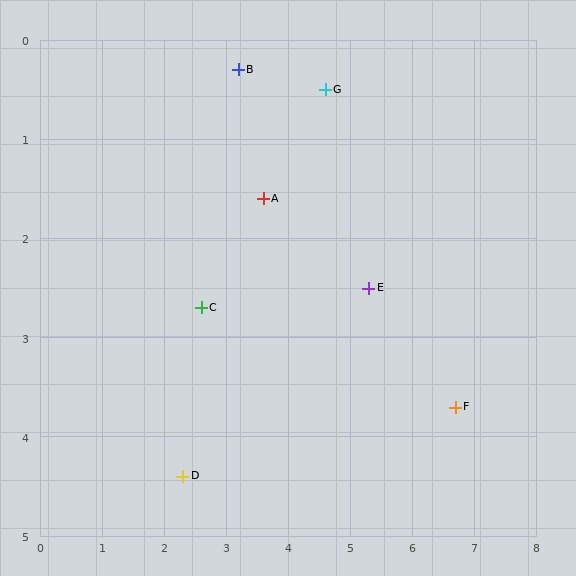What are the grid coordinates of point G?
Point G is at approximately (4.6, 0.5).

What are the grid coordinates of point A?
Point A is at approximately (3.6, 1.6).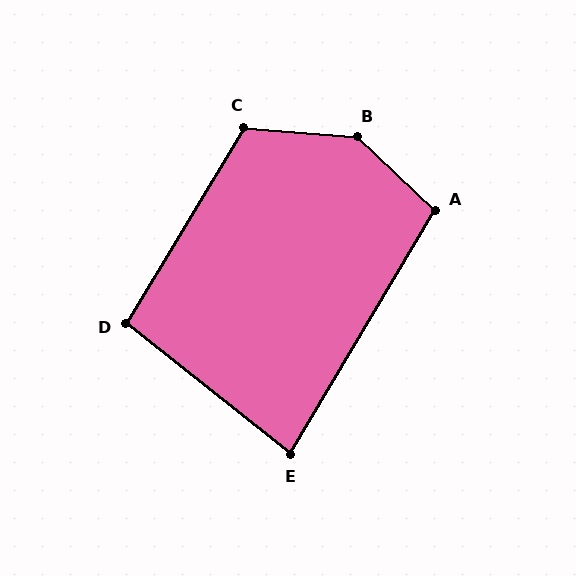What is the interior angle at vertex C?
Approximately 117 degrees (obtuse).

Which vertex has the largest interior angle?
B, at approximately 141 degrees.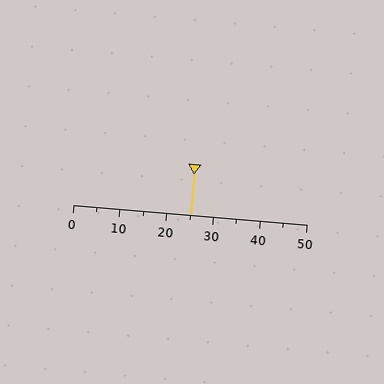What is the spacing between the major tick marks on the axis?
The major ticks are spaced 10 apart.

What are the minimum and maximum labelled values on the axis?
The axis runs from 0 to 50.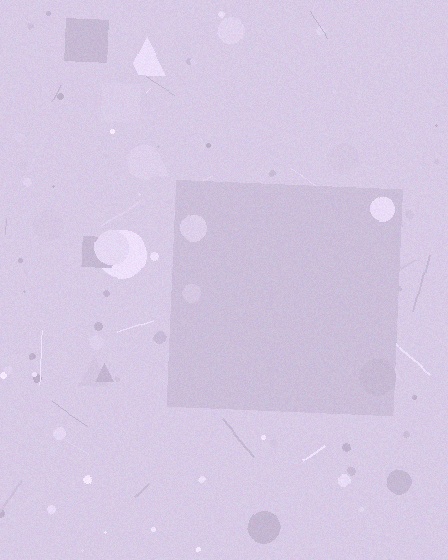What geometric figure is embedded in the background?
A square is embedded in the background.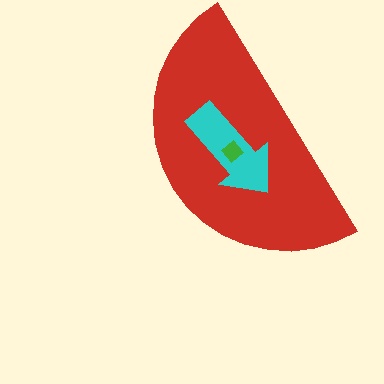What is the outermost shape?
The red semicircle.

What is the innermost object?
The green diamond.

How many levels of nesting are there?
3.